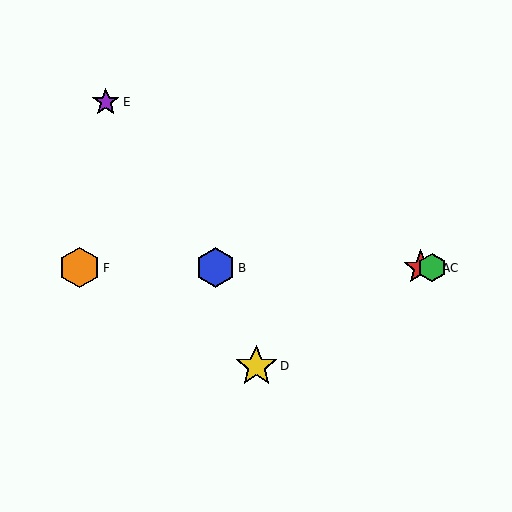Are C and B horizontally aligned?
Yes, both are at y≈268.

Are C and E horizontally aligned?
No, C is at y≈268 and E is at y≈102.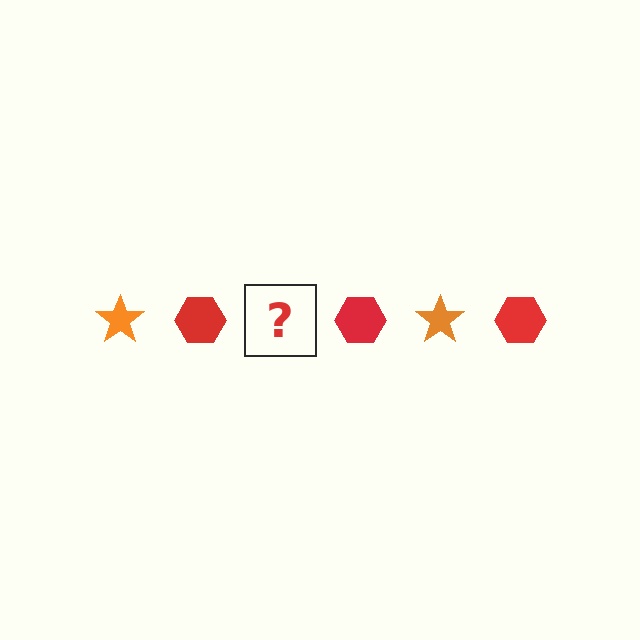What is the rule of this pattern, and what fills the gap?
The rule is that the pattern alternates between orange star and red hexagon. The gap should be filled with an orange star.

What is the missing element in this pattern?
The missing element is an orange star.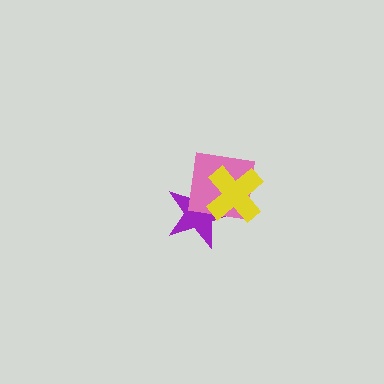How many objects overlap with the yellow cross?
2 objects overlap with the yellow cross.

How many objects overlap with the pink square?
2 objects overlap with the pink square.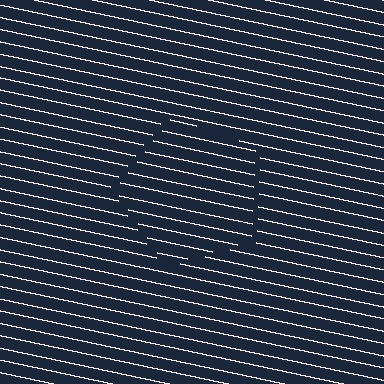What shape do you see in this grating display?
An illusory pentagon. The interior of the shape contains the same grating, shifted by half a period — the contour is defined by the phase discontinuity where line-ends from the inner and outer gratings abut.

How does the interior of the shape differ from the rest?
The interior of the shape contains the same grating, shifted by half a period — the contour is defined by the phase discontinuity where line-ends from the inner and outer gratings abut.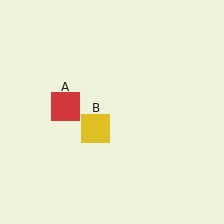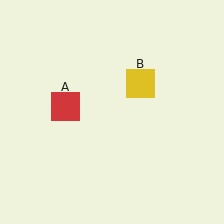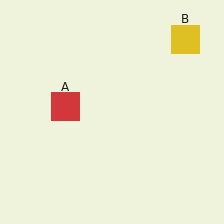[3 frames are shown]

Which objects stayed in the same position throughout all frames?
Red square (object A) remained stationary.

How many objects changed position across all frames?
1 object changed position: yellow square (object B).